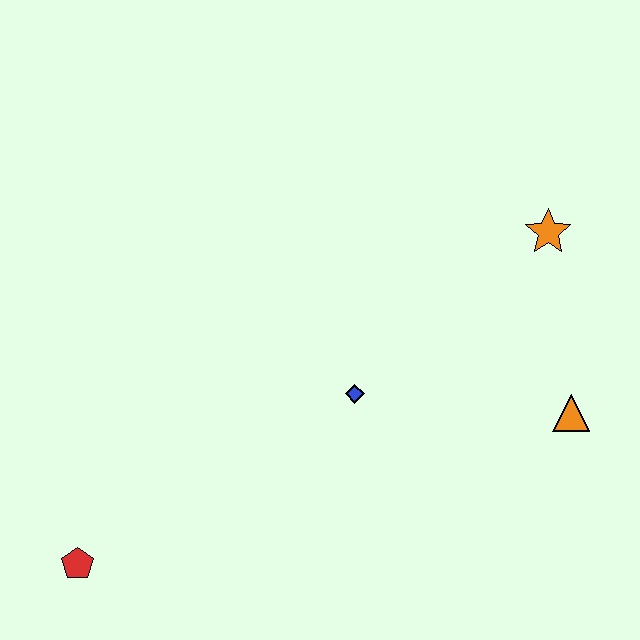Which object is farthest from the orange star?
The red pentagon is farthest from the orange star.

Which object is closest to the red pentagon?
The blue diamond is closest to the red pentagon.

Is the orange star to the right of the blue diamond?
Yes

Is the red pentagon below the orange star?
Yes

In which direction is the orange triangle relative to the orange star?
The orange triangle is below the orange star.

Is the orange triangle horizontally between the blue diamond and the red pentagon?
No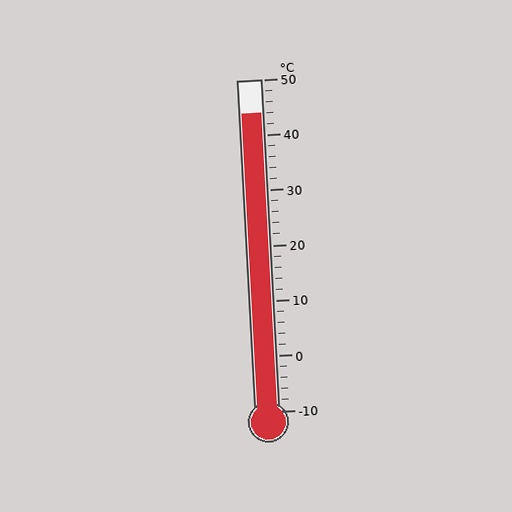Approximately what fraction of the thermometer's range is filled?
The thermometer is filled to approximately 90% of its range.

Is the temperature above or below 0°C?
The temperature is above 0°C.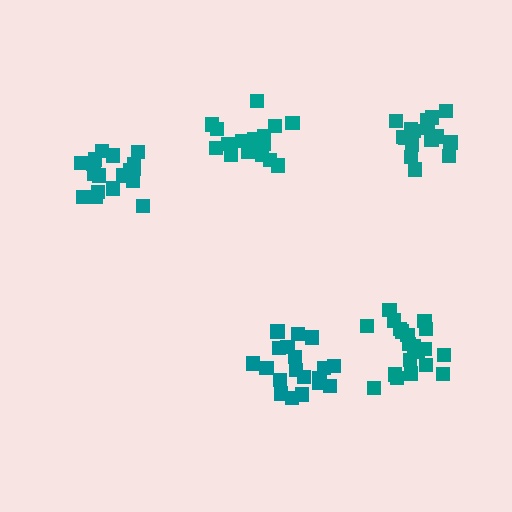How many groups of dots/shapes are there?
There are 5 groups.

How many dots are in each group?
Group 1: 19 dots, Group 2: 18 dots, Group 3: 16 dots, Group 4: 20 dots, Group 5: 18 dots (91 total).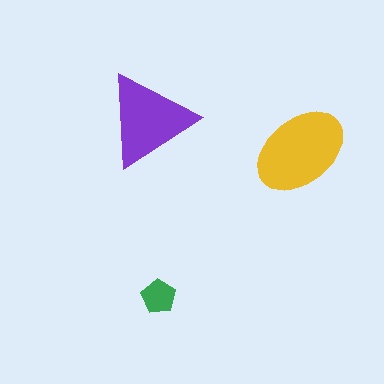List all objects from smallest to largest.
The green pentagon, the purple triangle, the yellow ellipse.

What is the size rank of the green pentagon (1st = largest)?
3rd.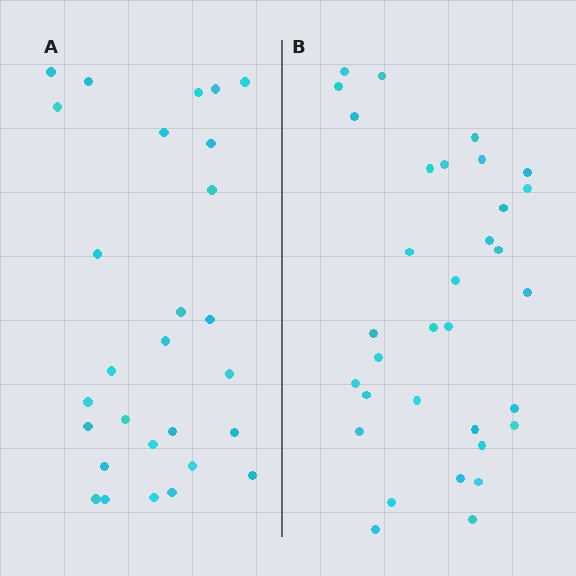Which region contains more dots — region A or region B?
Region B (the right region) has more dots.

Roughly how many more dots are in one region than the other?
Region B has about 5 more dots than region A.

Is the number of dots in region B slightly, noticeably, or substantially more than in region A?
Region B has only slightly more — the two regions are fairly close. The ratio is roughly 1.2 to 1.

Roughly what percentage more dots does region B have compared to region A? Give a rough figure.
About 20% more.